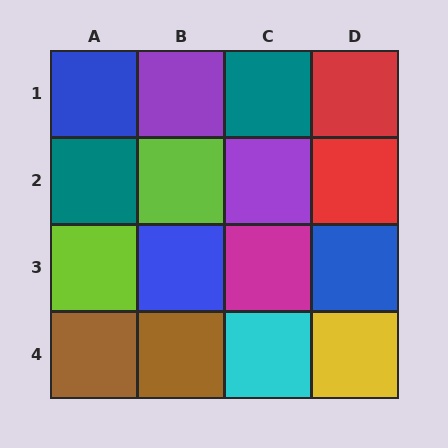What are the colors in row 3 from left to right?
Lime, blue, magenta, blue.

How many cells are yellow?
1 cell is yellow.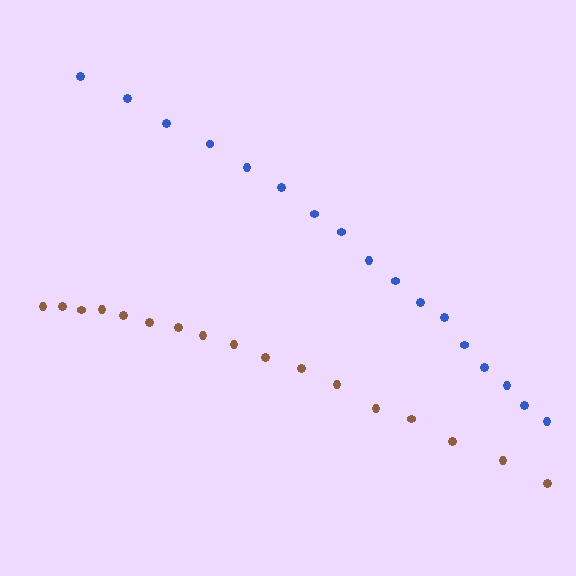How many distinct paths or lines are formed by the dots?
There are 2 distinct paths.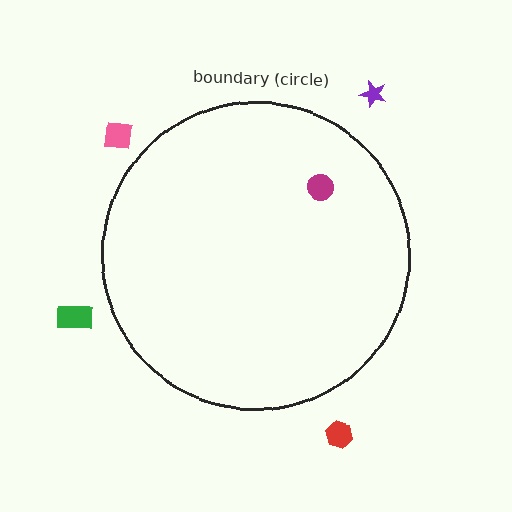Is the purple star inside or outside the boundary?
Outside.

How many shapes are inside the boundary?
1 inside, 4 outside.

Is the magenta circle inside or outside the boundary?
Inside.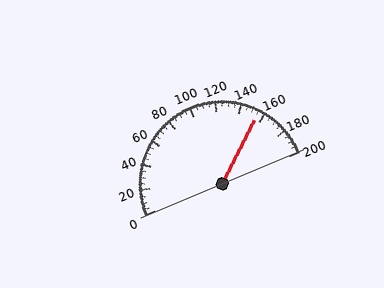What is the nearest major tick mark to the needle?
The nearest major tick mark is 160.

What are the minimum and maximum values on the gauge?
The gauge ranges from 0 to 200.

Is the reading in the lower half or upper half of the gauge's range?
The reading is in the upper half of the range (0 to 200).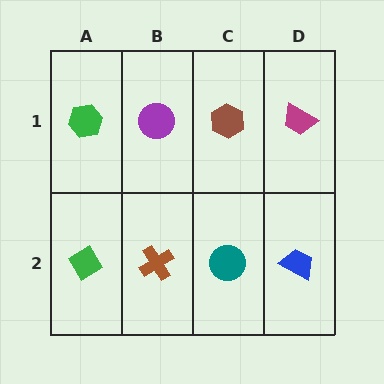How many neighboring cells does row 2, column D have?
2.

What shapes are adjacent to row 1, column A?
A green diamond (row 2, column A), a purple circle (row 1, column B).